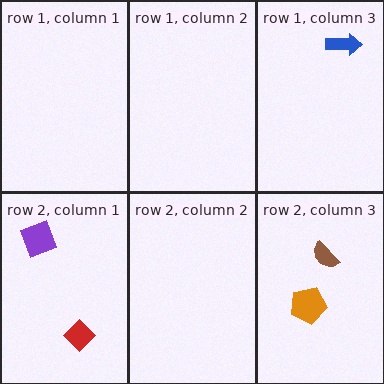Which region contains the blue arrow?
The row 1, column 3 region.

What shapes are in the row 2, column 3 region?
The brown semicircle, the orange pentagon.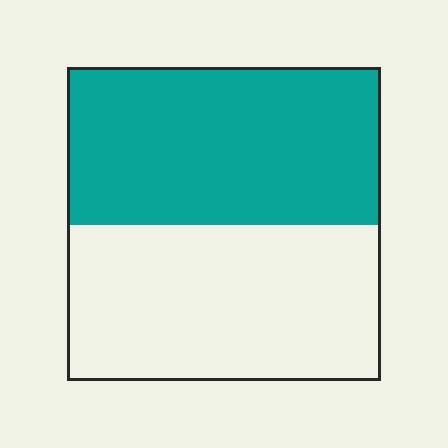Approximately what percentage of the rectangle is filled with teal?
Approximately 50%.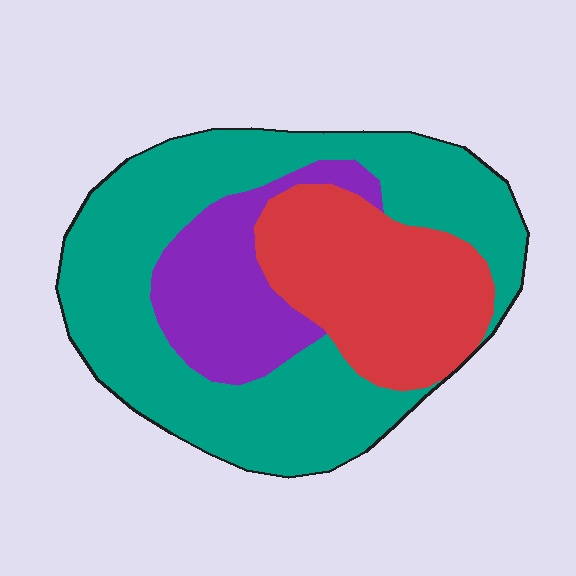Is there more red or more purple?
Red.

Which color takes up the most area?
Teal, at roughly 55%.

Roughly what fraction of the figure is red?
Red takes up about one quarter (1/4) of the figure.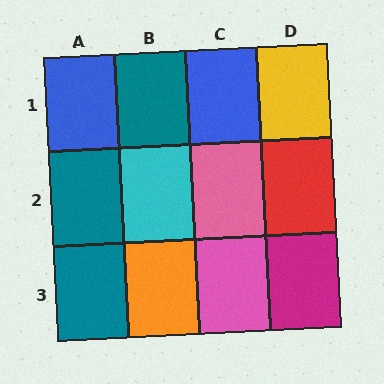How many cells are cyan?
1 cell is cyan.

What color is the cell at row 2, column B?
Cyan.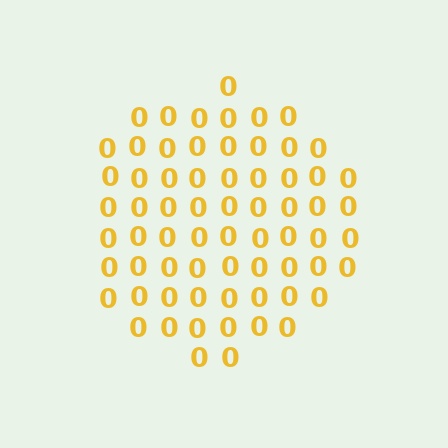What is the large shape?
The large shape is a circle.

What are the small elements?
The small elements are digit 0's.